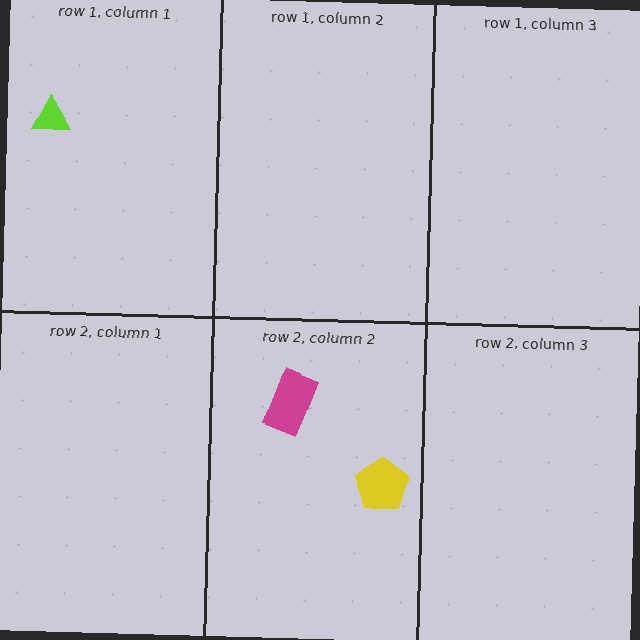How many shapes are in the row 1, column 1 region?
1.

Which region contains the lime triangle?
The row 1, column 1 region.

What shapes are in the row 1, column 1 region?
The lime triangle.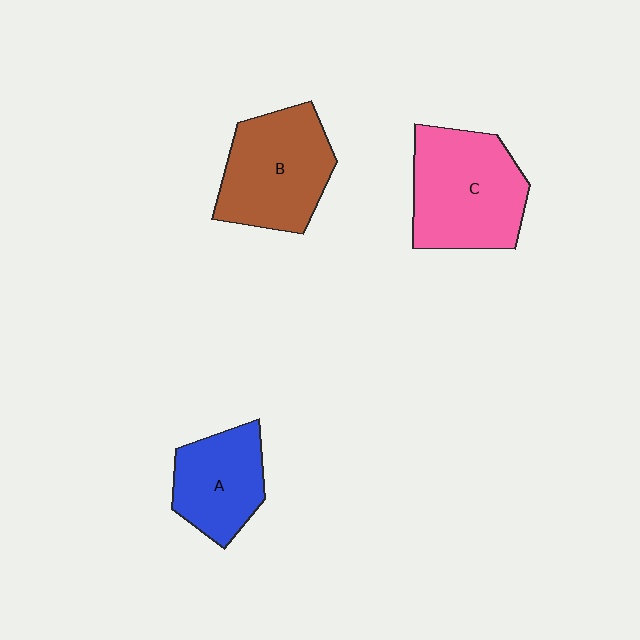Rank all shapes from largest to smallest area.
From largest to smallest: C (pink), B (brown), A (blue).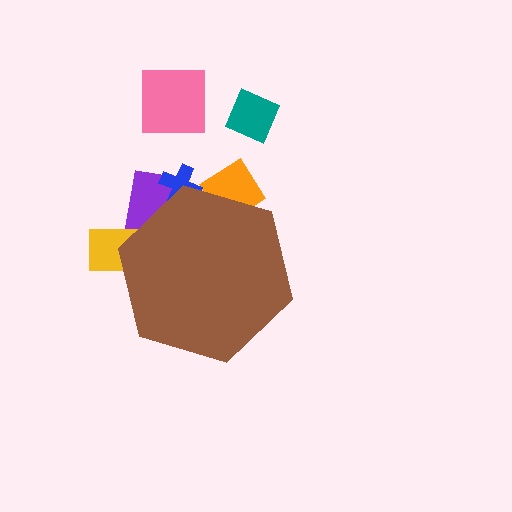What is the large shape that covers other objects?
A brown hexagon.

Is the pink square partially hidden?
No, the pink square is fully visible.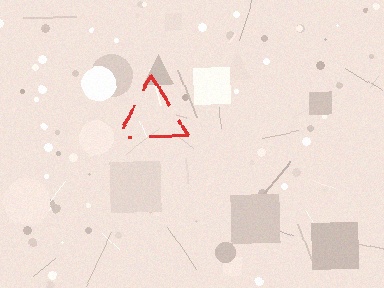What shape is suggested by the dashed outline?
The dashed outline suggests a triangle.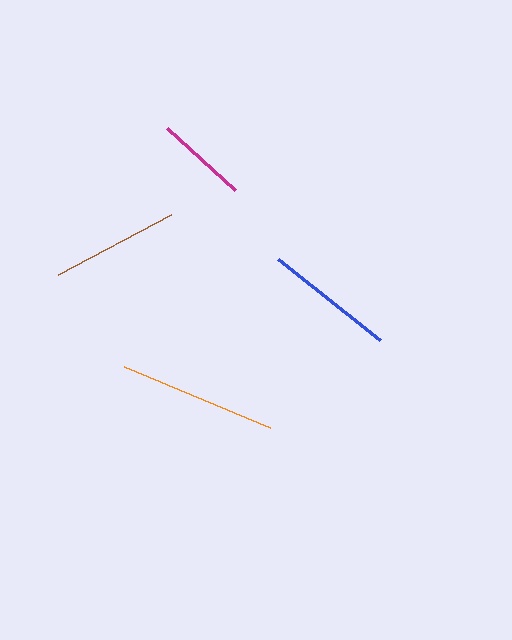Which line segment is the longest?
The orange line is the longest at approximately 159 pixels.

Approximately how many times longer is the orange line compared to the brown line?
The orange line is approximately 1.2 times the length of the brown line.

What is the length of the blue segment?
The blue segment is approximately 130 pixels long.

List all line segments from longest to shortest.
From longest to shortest: orange, blue, brown, magenta.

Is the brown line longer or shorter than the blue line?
The blue line is longer than the brown line.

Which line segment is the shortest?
The magenta line is the shortest at approximately 92 pixels.